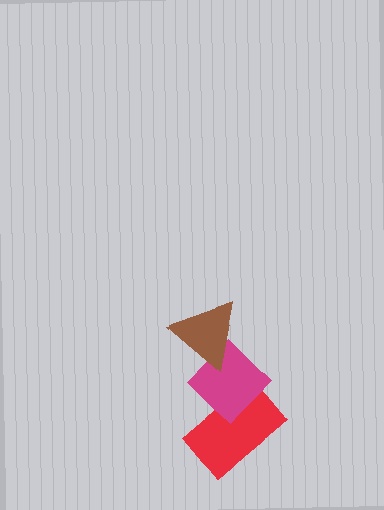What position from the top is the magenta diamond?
The magenta diamond is 2nd from the top.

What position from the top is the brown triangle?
The brown triangle is 1st from the top.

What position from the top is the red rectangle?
The red rectangle is 3rd from the top.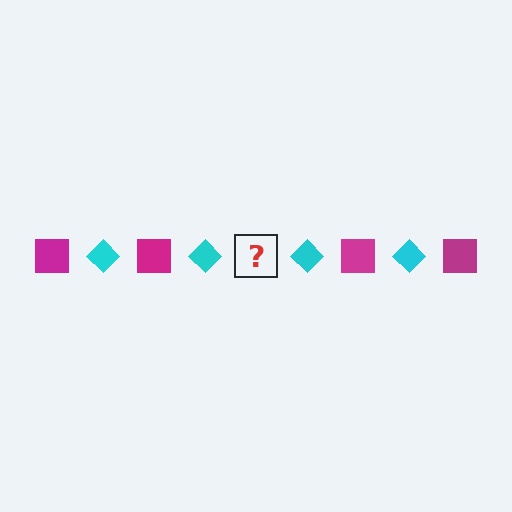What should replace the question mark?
The question mark should be replaced with a magenta square.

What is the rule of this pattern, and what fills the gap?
The rule is that the pattern alternates between magenta square and cyan diamond. The gap should be filled with a magenta square.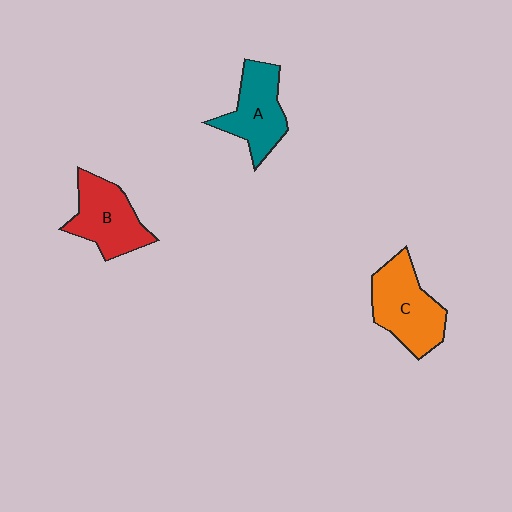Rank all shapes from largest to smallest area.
From largest to smallest: C (orange), B (red), A (teal).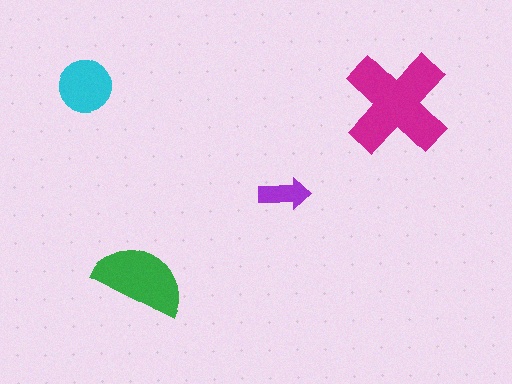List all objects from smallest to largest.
The purple arrow, the cyan circle, the green semicircle, the magenta cross.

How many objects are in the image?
There are 4 objects in the image.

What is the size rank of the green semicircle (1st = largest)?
2nd.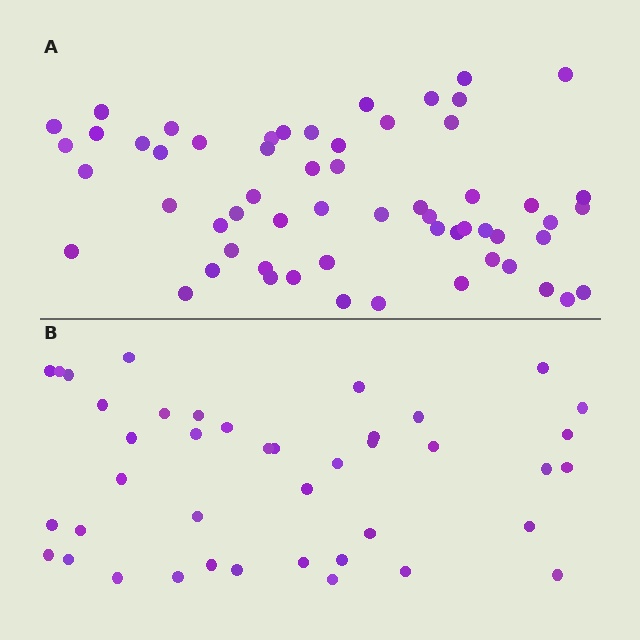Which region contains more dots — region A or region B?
Region A (the top region) has more dots.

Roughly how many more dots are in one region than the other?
Region A has approximately 20 more dots than region B.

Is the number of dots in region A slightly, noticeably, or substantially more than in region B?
Region A has noticeably more, but not dramatically so. The ratio is roughly 1.4 to 1.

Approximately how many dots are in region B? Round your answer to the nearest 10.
About 40 dots. (The exact count is 41, which rounds to 40.)